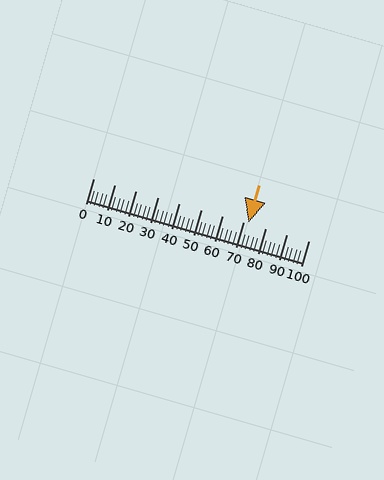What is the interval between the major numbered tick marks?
The major tick marks are spaced 10 units apart.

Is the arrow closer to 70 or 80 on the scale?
The arrow is closer to 70.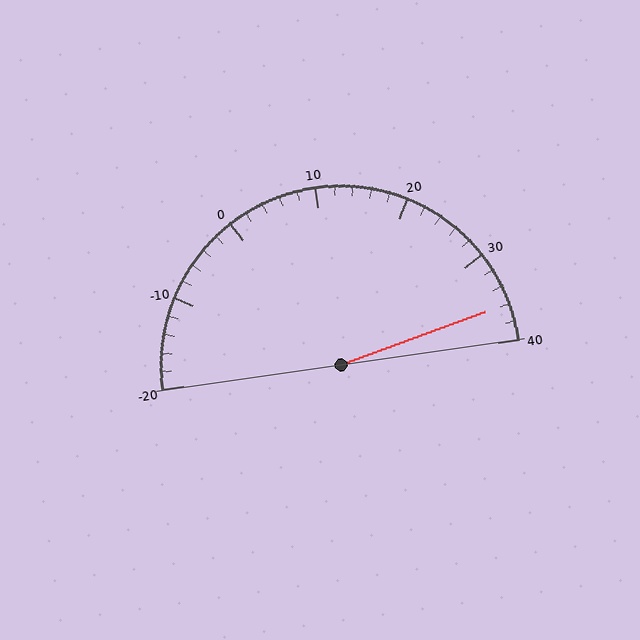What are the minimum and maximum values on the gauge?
The gauge ranges from -20 to 40.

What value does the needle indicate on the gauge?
The needle indicates approximately 36.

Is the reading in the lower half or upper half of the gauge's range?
The reading is in the upper half of the range (-20 to 40).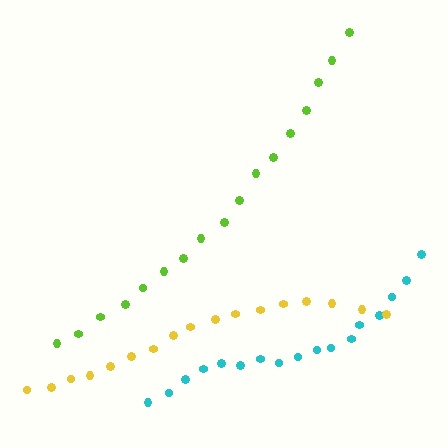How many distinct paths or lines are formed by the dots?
There are 3 distinct paths.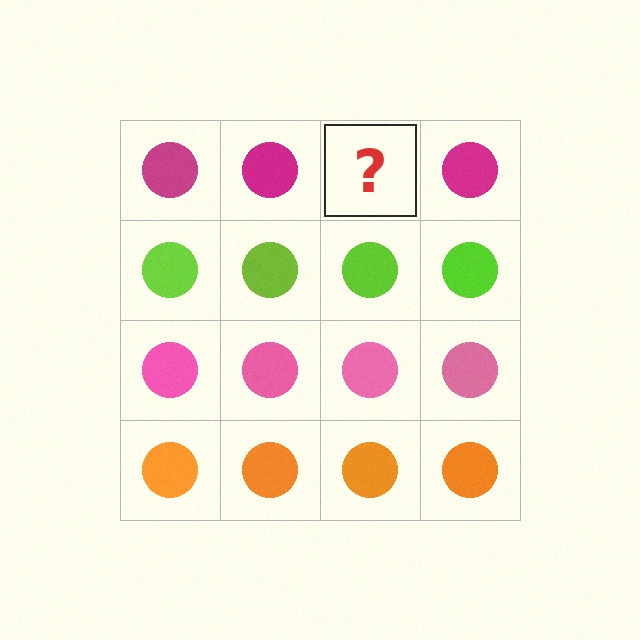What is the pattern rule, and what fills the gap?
The rule is that each row has a consistent color. The gap should be filled with a magenta circle.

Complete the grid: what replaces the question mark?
The question mark should be replaced with a magenta circle.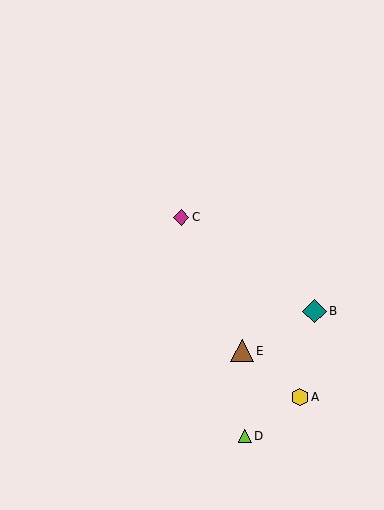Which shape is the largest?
The teal diamond (labeled B) is the largest.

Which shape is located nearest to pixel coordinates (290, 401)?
The yellow hexagon (labeled A) at (300, 397) is nearest to that location.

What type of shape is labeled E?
Shape E is a brown triangle.